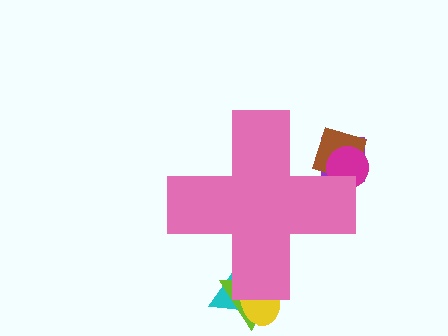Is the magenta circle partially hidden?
Yes, the magenta circle is partially hidden behind the pink cross.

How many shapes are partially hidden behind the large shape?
6 shapes are partially hidden.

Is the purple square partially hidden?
Yes, the purple square is partially hidden behind the pink cross.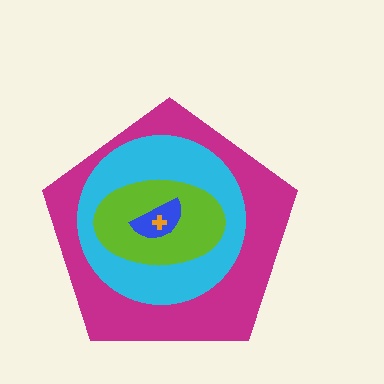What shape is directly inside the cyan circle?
The lime ellipse.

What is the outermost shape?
The magenta pentagon.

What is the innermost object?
The orange cross.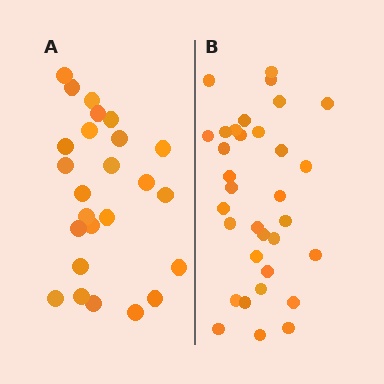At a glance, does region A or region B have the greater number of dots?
Region B (the right region) has more dots.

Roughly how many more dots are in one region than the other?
Region B has roughly 8 or so more dots than region A.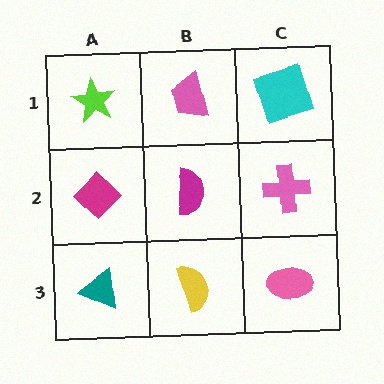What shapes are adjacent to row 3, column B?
A magenta semicircle (row 2, column B), a teal triangle (row 3, column A), a pink ellipse (row 3, column C).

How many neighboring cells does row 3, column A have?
2.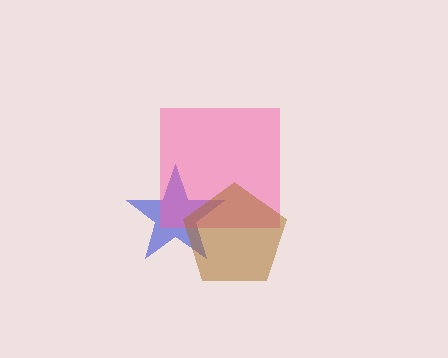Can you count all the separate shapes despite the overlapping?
Yes, there are 3 separate shapes.